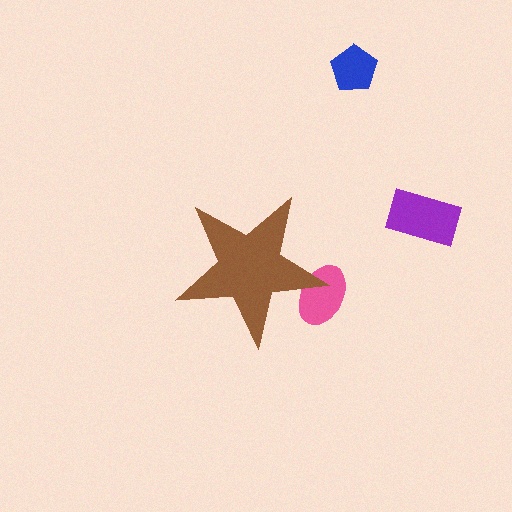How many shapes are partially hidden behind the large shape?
1 shape is partially hidden.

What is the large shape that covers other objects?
A brown star.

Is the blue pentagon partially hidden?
No, the blue pentagon is fully visible.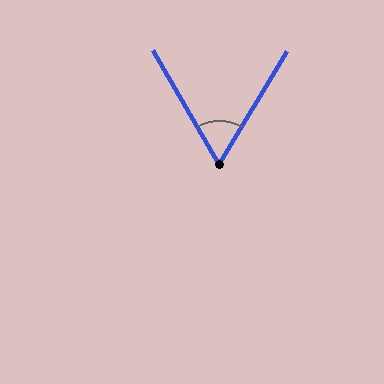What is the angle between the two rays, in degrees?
Approximately 61 degrees.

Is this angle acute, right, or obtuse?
It is acute.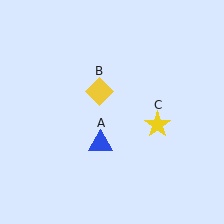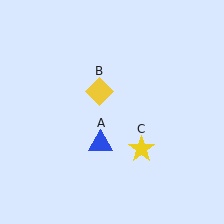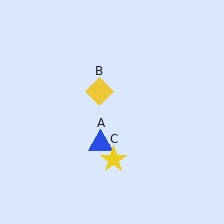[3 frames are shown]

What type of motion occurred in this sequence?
The yellow star (object C) rotated clockwise around the center of the scene.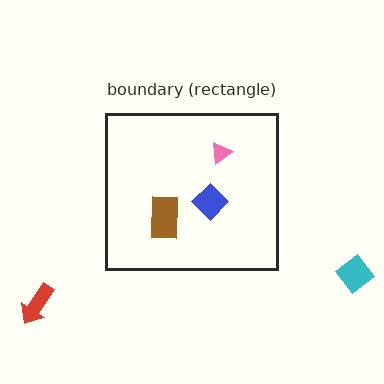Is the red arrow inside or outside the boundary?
Outside.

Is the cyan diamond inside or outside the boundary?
Outside.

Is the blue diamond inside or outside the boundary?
Inside.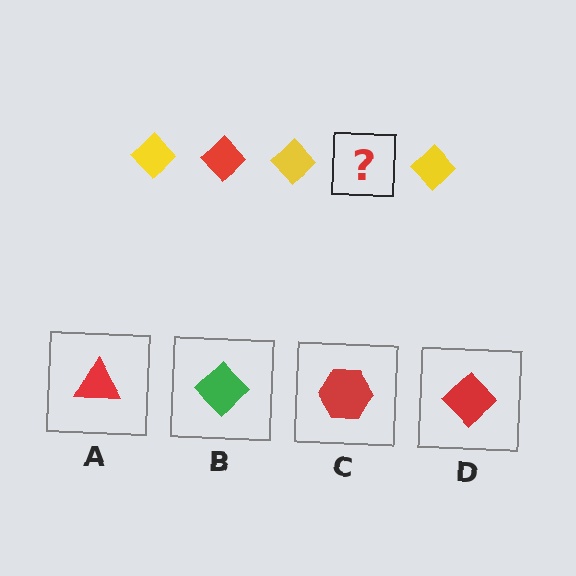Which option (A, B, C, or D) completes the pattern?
D.